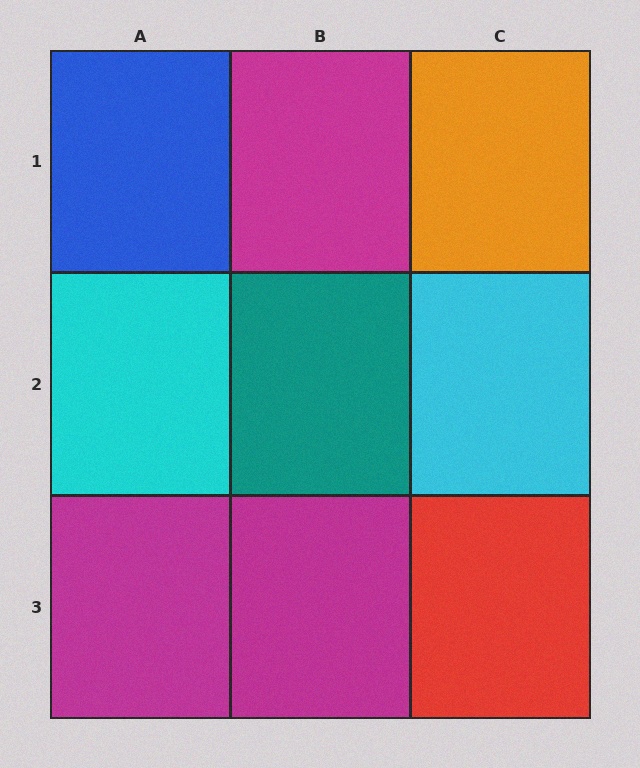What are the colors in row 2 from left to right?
Cyan, teal, cyan.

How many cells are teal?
1 cell is teal.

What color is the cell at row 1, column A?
Blue.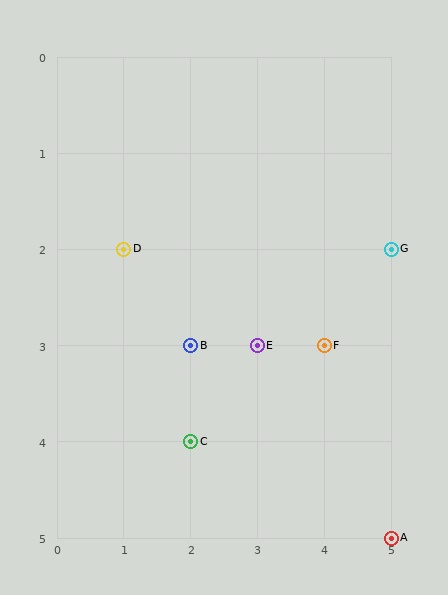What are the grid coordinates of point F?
Point F is at grid coordinates (4, 3).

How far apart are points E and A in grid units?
Points E and A are 2 columns and 2 rows apart (about 2.8 grid units diagonally).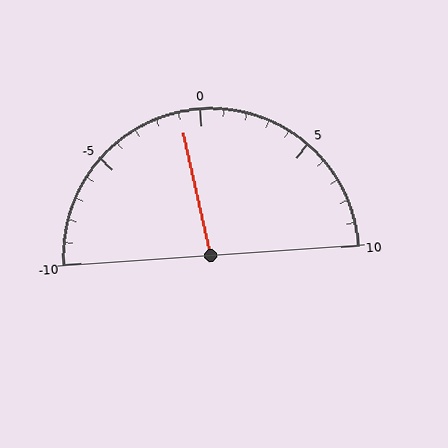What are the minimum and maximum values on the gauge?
The gauge ranges from -10 to 10.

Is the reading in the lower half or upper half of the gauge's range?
The reading is in the lower half of the range (-10 to 10).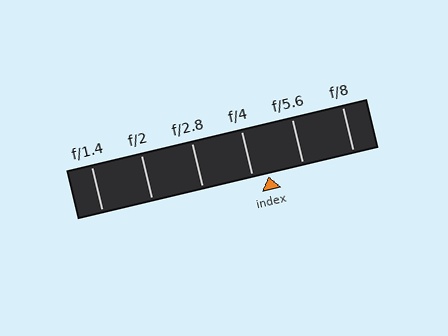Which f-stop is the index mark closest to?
The index mark is closest to f/4.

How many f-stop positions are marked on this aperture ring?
There are 6 f-stop positions marked.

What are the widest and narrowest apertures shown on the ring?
The widest aperture shown is f/1.4 and the narrowest is f/8.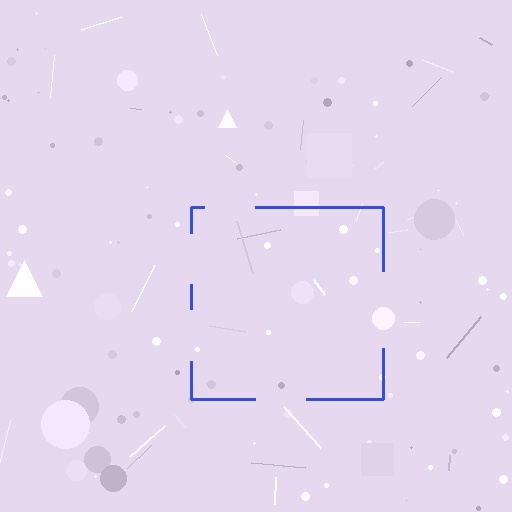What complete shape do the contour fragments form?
The contour fragments form a square.